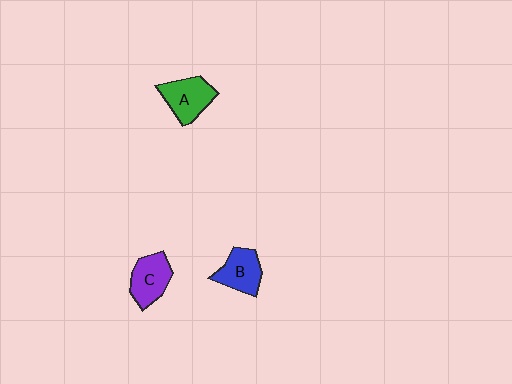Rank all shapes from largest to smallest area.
From largest to smallest: A (green), C (purple), B (blue).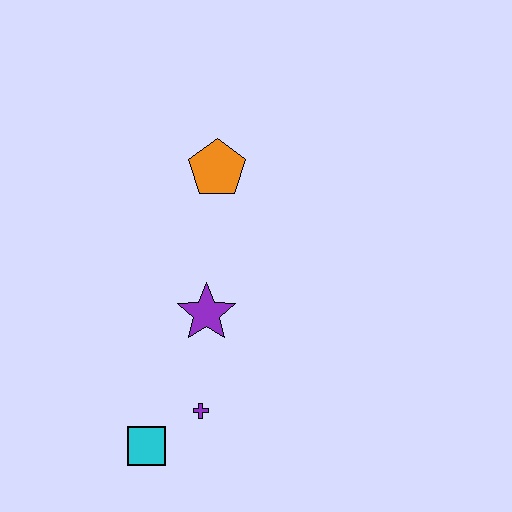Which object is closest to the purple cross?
The cyan square is closest to the purple cross.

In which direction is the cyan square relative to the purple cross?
The cyan square is to the left of the purple cross.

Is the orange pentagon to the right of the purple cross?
Yes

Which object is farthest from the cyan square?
The orange pentagon is farthest from the cyan square.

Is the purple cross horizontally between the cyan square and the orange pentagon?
Yes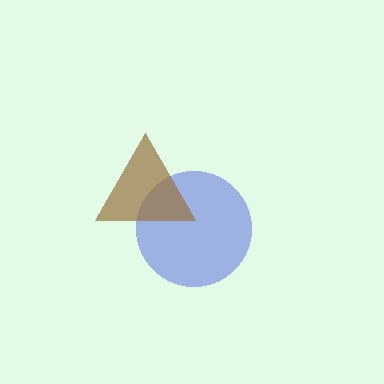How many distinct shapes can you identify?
There are 2 distinct shapes: a blue circle, a brown triangle.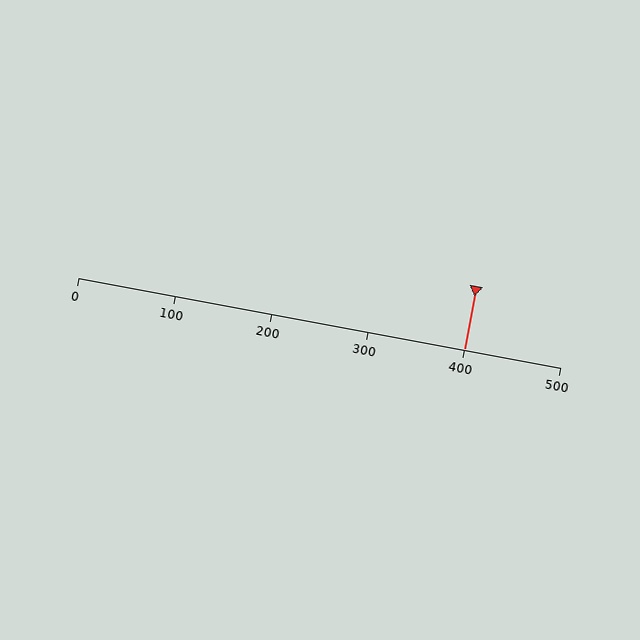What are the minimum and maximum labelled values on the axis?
The axis runs from 0 to 500.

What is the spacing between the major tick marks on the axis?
The major ticks are spaced 100 apart.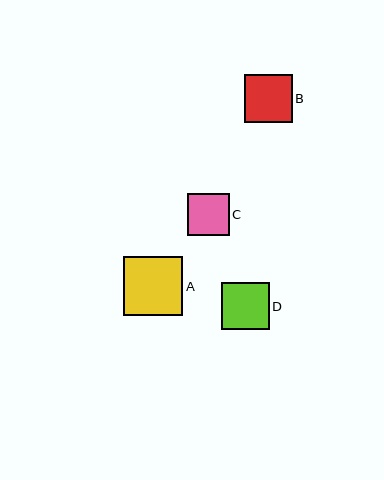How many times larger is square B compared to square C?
Square B is approximately 1.2 times the size of square C.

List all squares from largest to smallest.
From largest to smallest: A, B, D, C.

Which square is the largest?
Square A is the largest with a size of approximately 59 pixels.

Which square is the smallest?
Square C is the smallest with a size of approximately 42 pixels.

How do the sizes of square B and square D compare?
Square B and square D are approximately the same size.